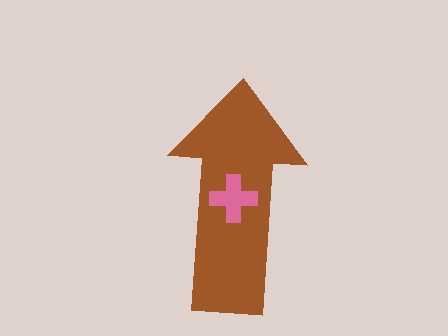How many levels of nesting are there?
2.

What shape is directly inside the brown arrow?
The pink cross.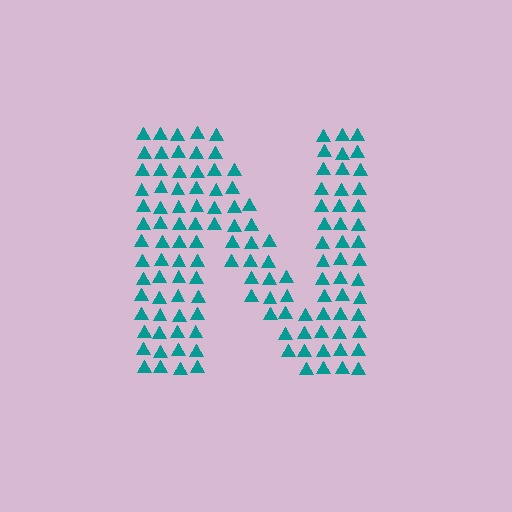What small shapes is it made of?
It is made of small triangles.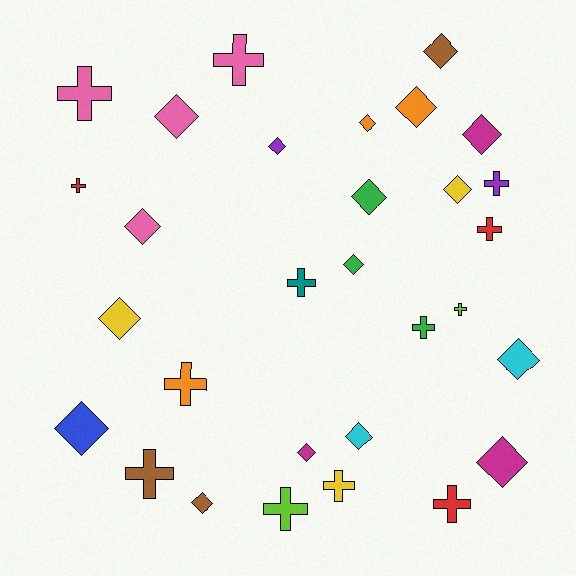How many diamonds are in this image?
There are 17 diamonds.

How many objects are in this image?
There are 30 objects.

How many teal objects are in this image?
There is 1 teal object.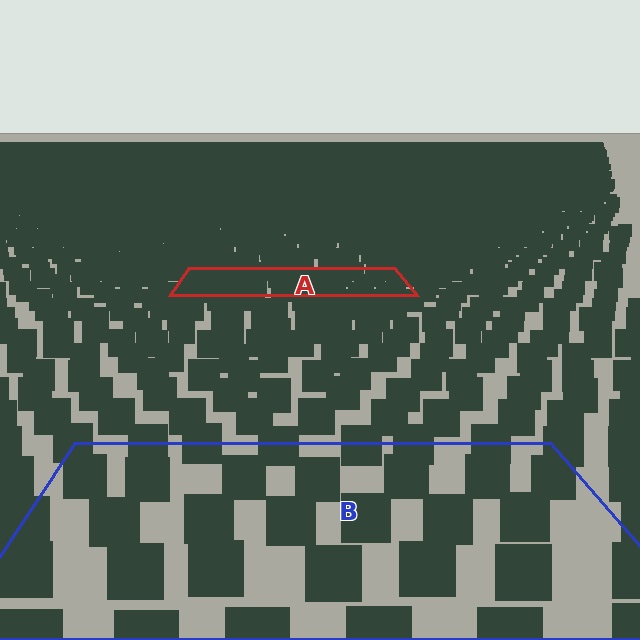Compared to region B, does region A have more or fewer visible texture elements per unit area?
Region A has more texture elements per unit area — they are packed more densely because it is farther away.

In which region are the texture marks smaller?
The texture marks are smaller in region A, because it is farther away.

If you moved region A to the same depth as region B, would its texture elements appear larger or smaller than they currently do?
They would appear larger. At a closer depth, the same texture elements are projected at a bigger on-screen size.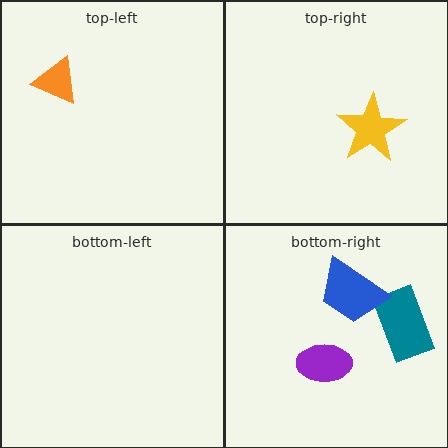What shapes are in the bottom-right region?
The teal rectangle, the blue trapezoid, the purple ellipse.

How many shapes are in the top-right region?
1.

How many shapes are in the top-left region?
1.